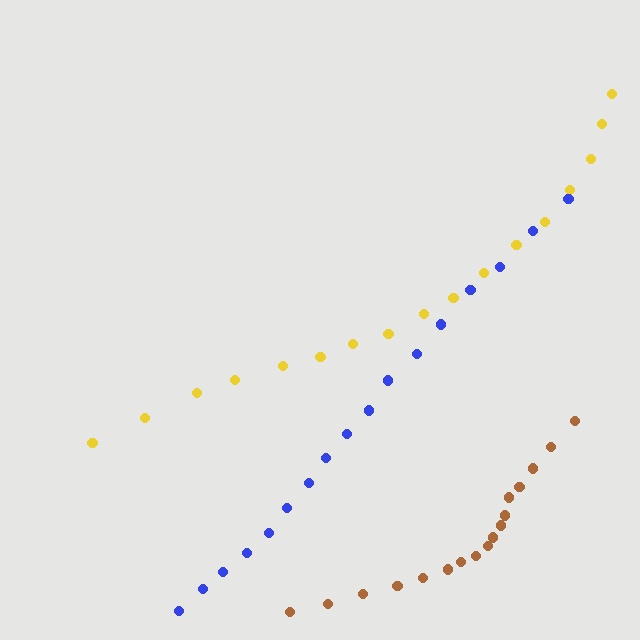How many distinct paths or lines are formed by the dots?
There are 3 distinct paths.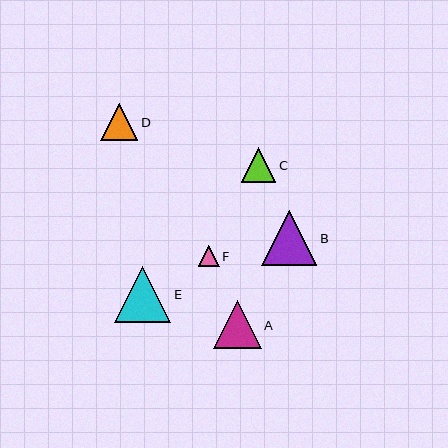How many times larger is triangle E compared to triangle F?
Triangle E is approximately 2.6 times the size of triangle F.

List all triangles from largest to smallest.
From largest to smallest: E, B, A, D, C, F.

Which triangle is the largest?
Triangle E is the largest with a size of approximately 56 pixels.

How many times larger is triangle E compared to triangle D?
Triangle E is approximately 1.5 times the size of triangle D.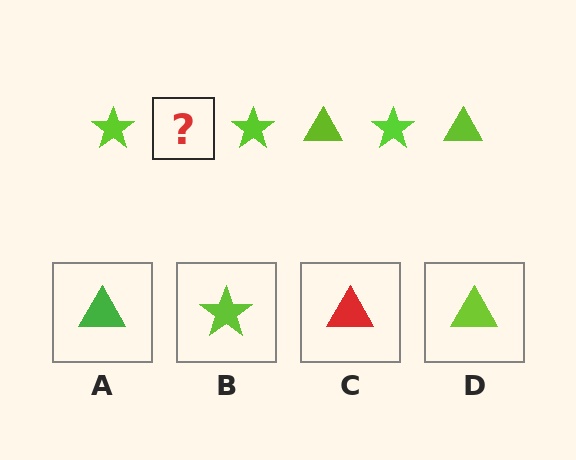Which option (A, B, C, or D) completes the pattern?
D.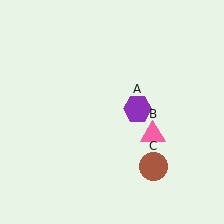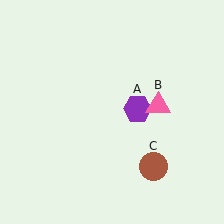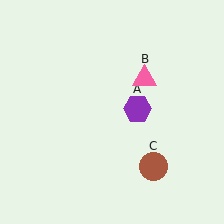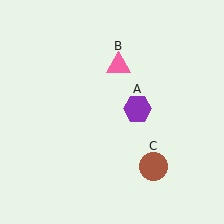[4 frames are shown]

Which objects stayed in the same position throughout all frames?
Purple hexagon (object A) and brown circle (object C) remained stationary.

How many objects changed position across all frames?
1 object changed position: pink triangle (object B).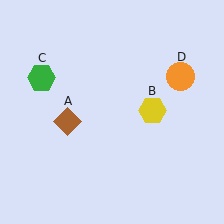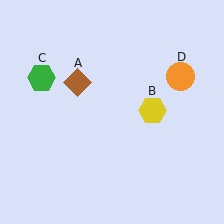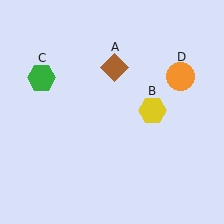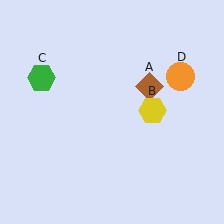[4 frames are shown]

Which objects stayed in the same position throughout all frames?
Yellow hexagon (object B) and green hexagon (object C) and orange circle (object D) remained stationary.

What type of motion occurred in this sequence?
The brown diamond (object A) rotated clockwise around the center of the scene.